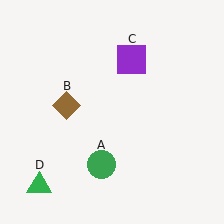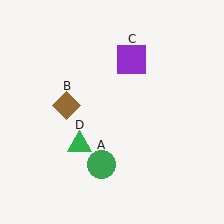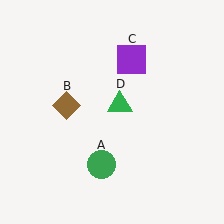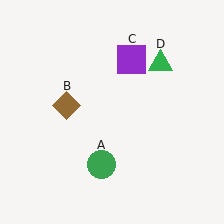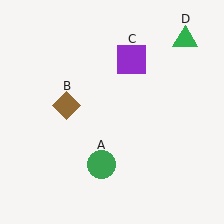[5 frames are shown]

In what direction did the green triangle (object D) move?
The green triangle (object D) moved up and to the right.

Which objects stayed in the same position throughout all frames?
Green circle (object A) and brown diamond (object B) and purple square (object C) remained stationary.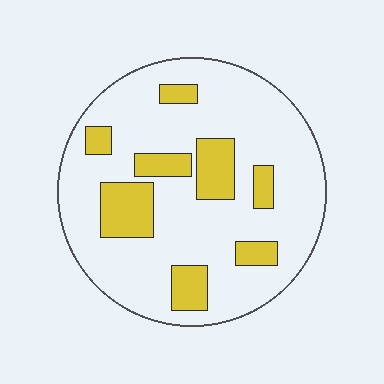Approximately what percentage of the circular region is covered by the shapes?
Approximately 20%.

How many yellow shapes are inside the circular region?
8.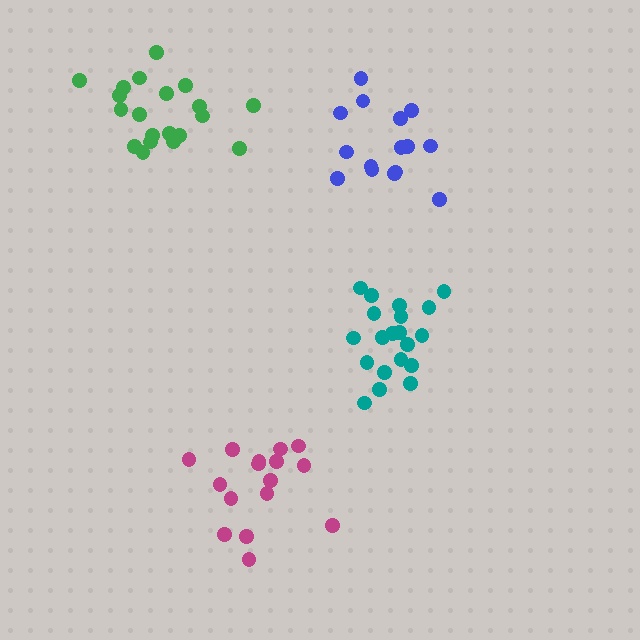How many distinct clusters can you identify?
There are 4 distinct clusters.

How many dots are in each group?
Group 1: 20 dots, Group 2: 16 dots, Group 3: 20 dots, Group 4: 15 dots (71 total).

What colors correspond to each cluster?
The clusters are colored: teal, magenta, green, blue.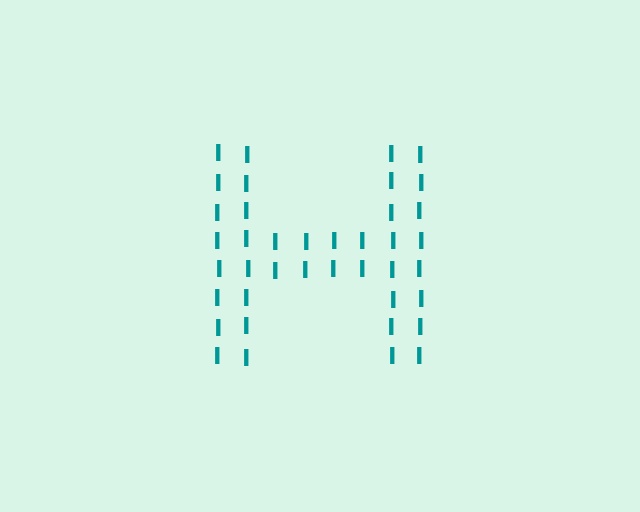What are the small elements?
The small elements are letter I's.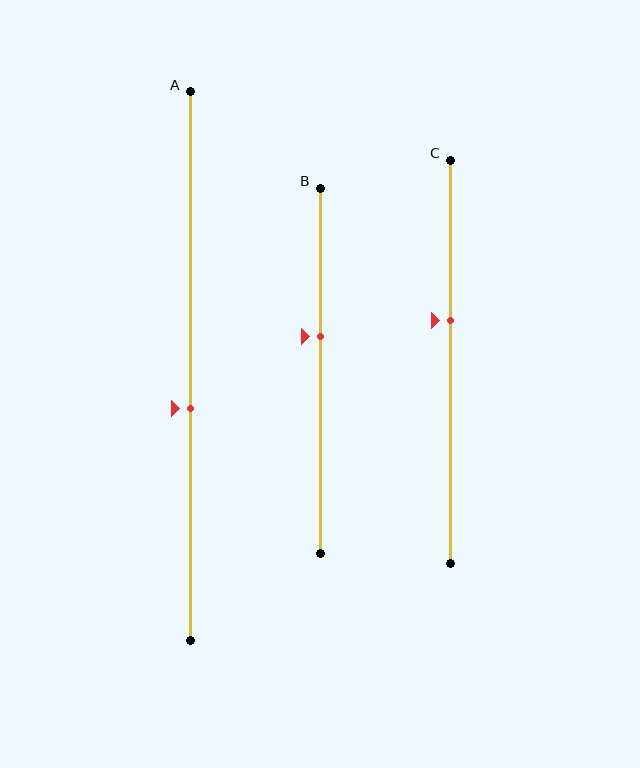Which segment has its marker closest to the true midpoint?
Segment A has its marker closest to the true midpoint.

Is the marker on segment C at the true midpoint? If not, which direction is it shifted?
No, the marker on segment C is shifted upward by about 10% of the segment length.